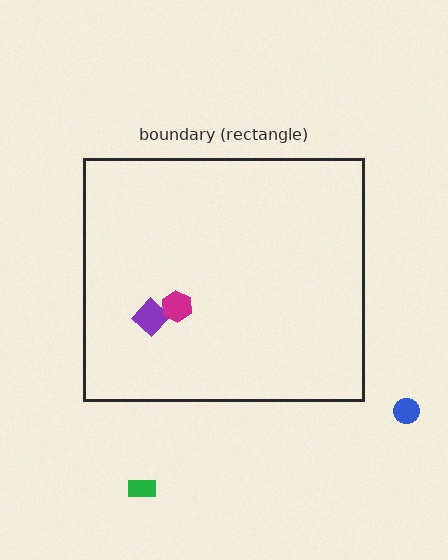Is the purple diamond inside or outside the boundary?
Inside.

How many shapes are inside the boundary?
2 inside, 2 outside.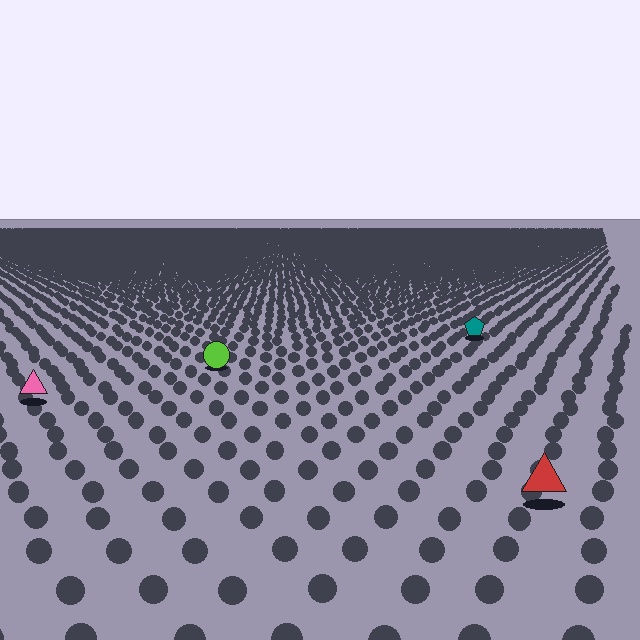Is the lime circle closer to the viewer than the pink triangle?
No. The pink triangle is closer — you can tell from the texture gradient: the ground texture is coarser near it.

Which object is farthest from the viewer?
The teal pentagon is farthest from the viewer. It appears smaller and the ground texture around it is denser.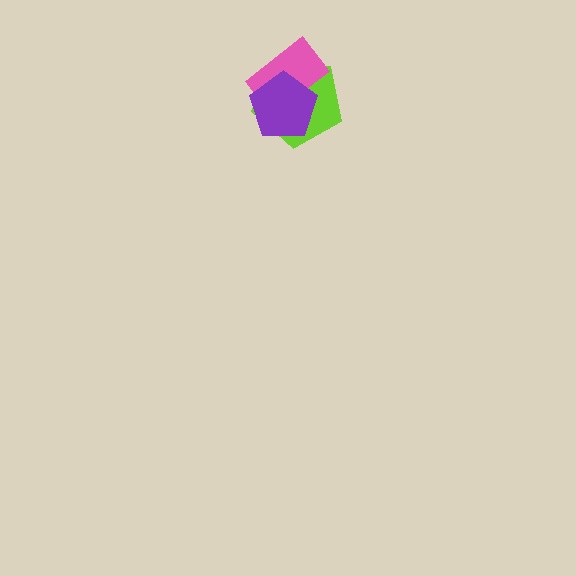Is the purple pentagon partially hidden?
No, no other shape covers it.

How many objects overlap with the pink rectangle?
2 objects overlap with the pink rectangle.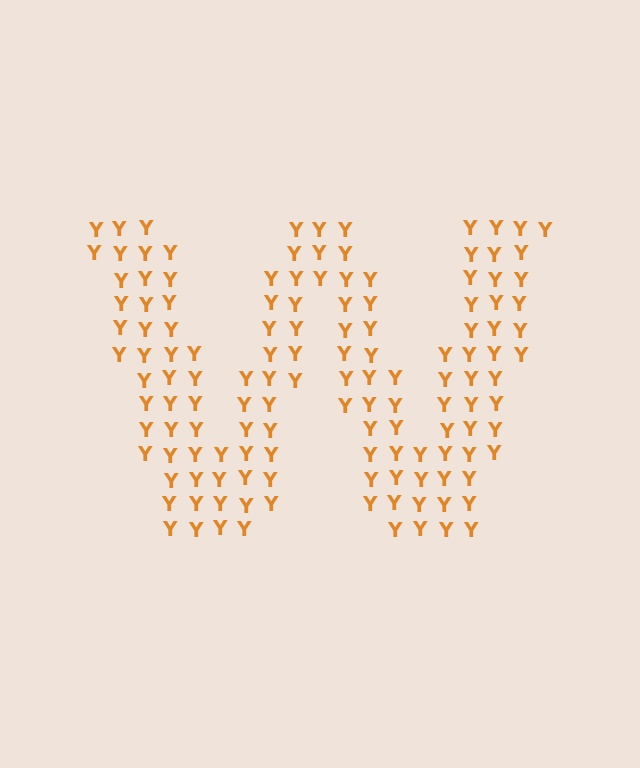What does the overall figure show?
The overall figure shows the letter W.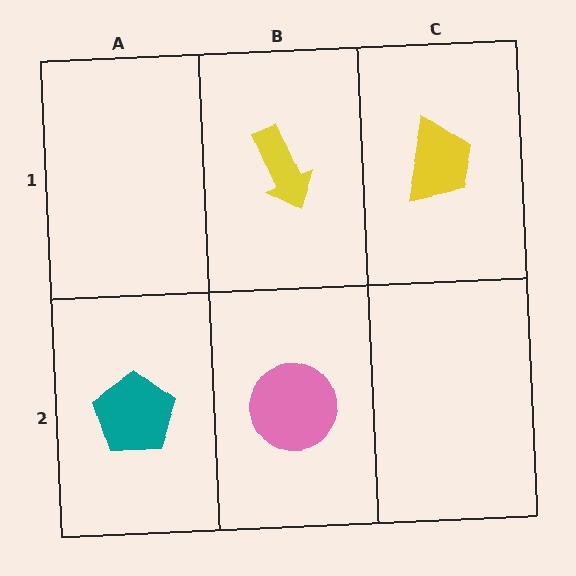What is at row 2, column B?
A pink circle.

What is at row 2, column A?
A teal pentagon.